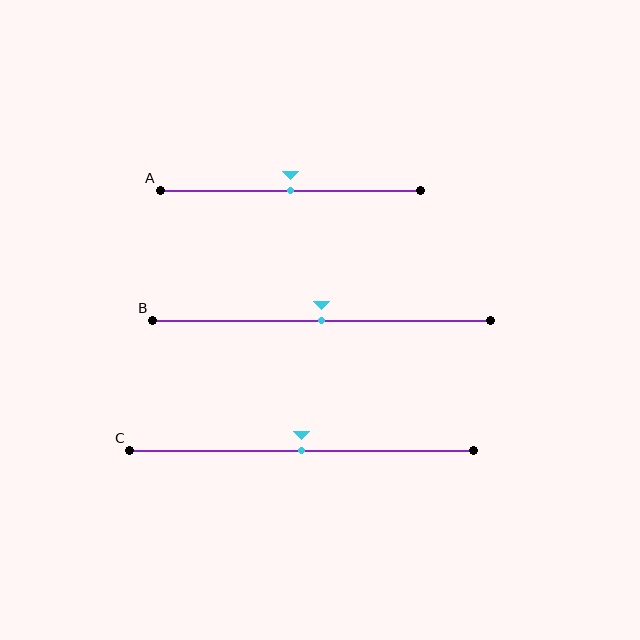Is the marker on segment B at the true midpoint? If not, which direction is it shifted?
Yes, the marker on segment B is at the true midpoint.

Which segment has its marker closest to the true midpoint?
Segment A has its marker closest to the true midpoint.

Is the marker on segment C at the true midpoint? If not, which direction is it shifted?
Yes, the marker on segment C is at the true midpoint.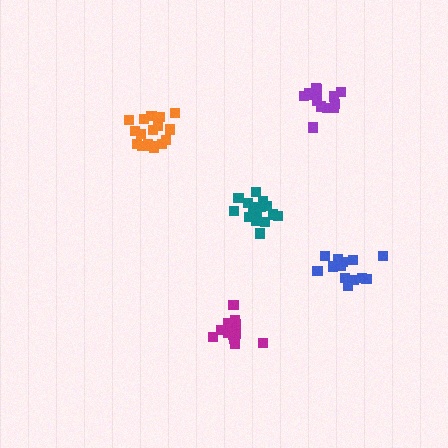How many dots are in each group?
Group 1: 17 dots, Group 2: 15 dots, Group 3: 13 dots, Group 4: 13 dots, Group 5: 14 dots (72 total).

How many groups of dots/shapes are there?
There are 5 groups.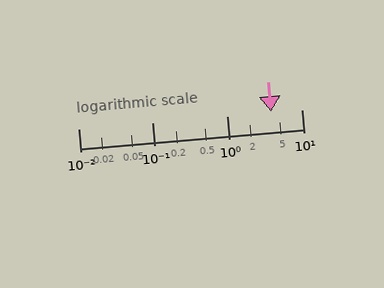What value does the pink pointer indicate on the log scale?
The pointer indicates approximately 3.9.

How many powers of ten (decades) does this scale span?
The scale spans 3 decades, from 0.01 to 10.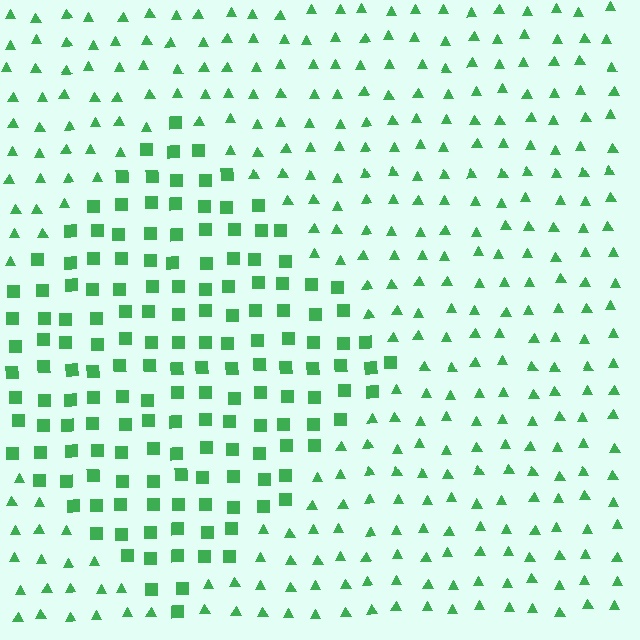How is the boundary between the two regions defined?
The boundary is defined by a change in element shape: squares inside vs. triangles outside. All elements share the same color and spacing.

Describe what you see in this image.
The image is filled with small green elements arranged in a uniform grid. A diamond-shaped region contains squares, while the surrounding area contains triangles. The boundary is defined purely by the change in element shape.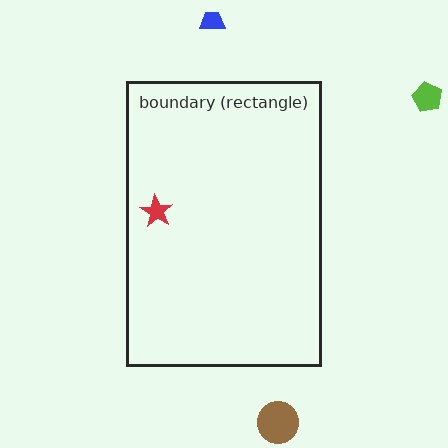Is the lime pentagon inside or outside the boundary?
Outside.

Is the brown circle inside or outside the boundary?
Outside.